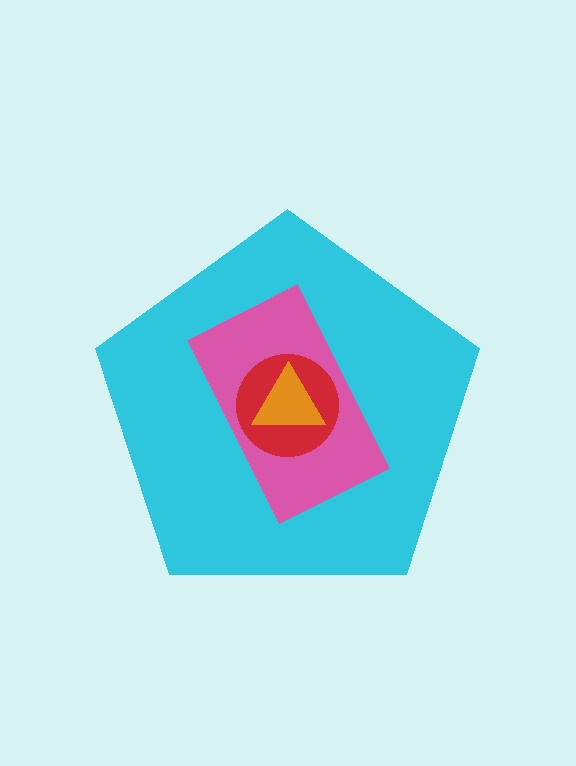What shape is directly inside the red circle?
The orange triangle.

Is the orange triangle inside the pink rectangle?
Yes.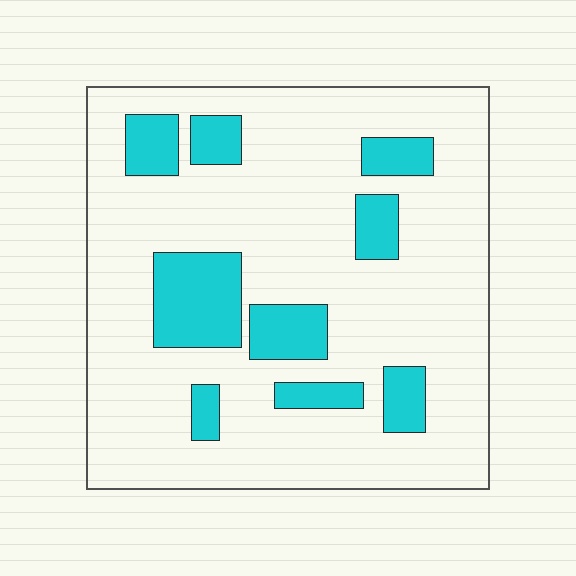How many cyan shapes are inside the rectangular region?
9.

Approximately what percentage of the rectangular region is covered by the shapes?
Approximately 20%.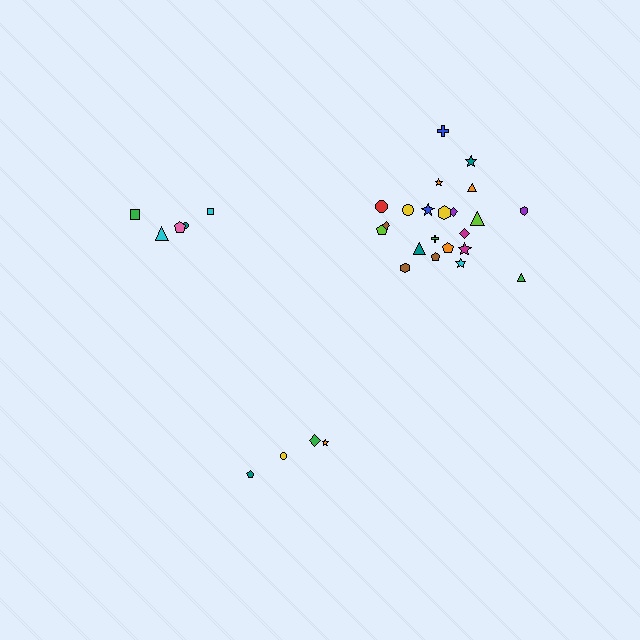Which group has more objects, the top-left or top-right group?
The top-right group.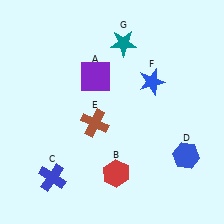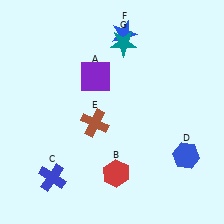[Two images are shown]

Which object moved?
The blue star (F) moved up.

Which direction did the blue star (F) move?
The blue star (F) moved up.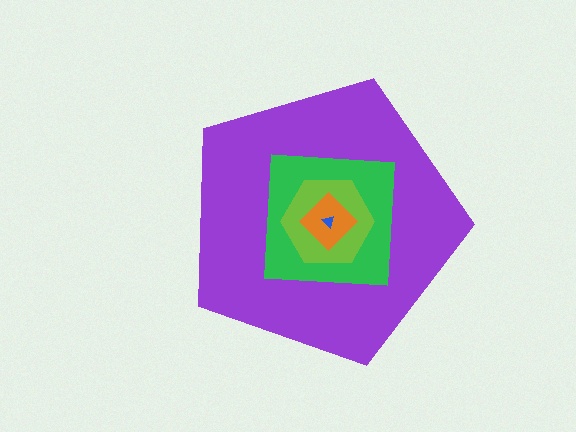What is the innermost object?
The blue triangle.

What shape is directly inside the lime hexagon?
The orange diamond.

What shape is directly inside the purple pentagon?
The green square.